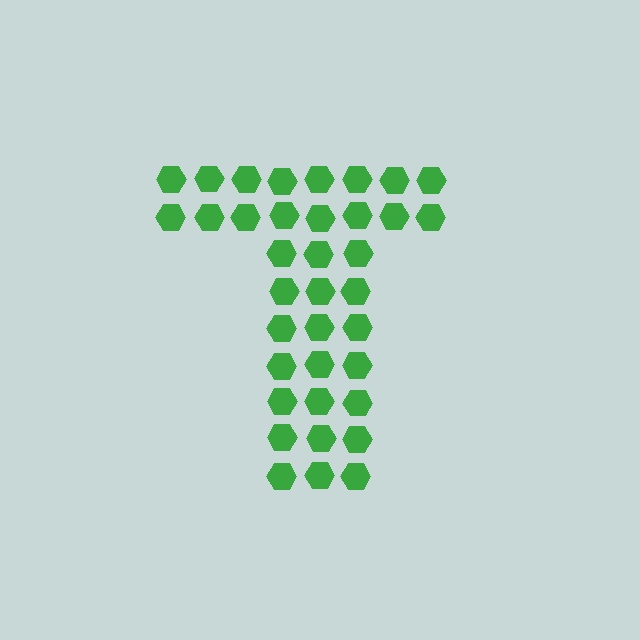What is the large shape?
The large shape is the letter T.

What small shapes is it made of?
It is made of small hexagons.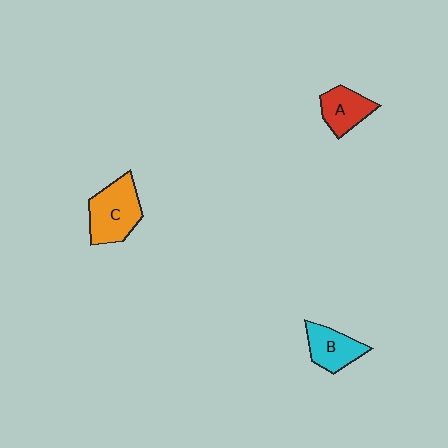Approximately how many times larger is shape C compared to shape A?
Approximately 1.5 times.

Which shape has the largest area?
Shape C (orange).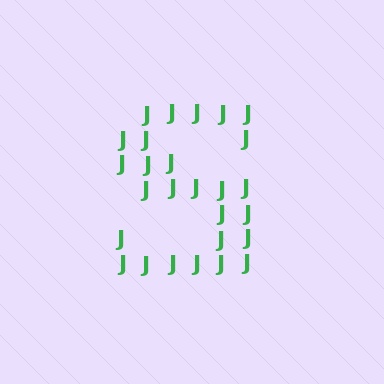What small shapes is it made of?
It is made of small letter J's.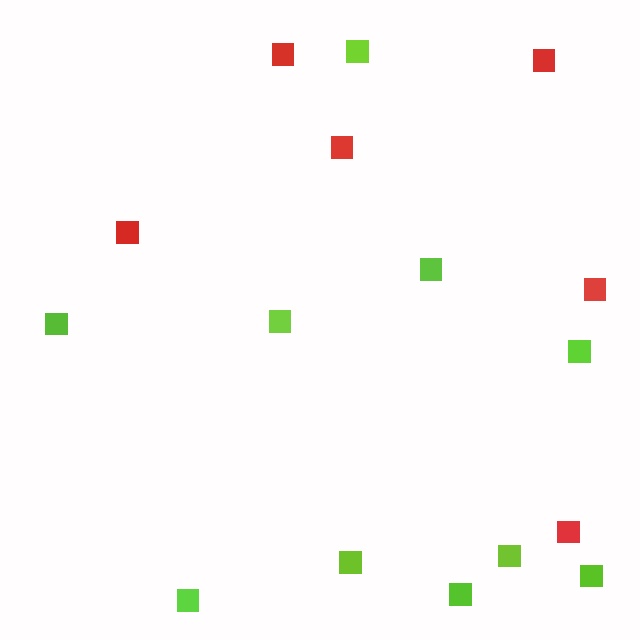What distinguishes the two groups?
There are 2 groups: one group of red squares (6) and one group of lime squares (10).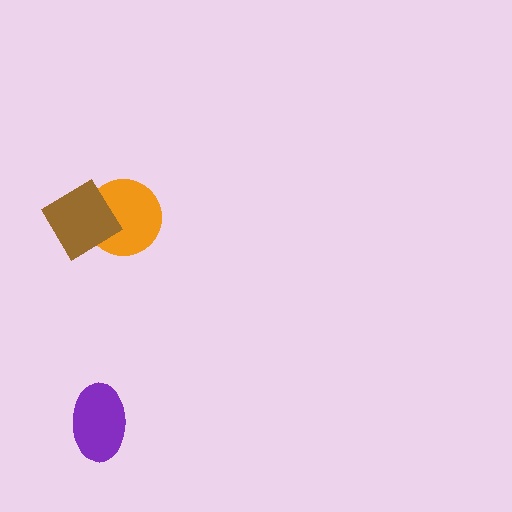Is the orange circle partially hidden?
Yes, it is partially covered by another shape.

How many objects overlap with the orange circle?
1 object overlaps with the orange circle.